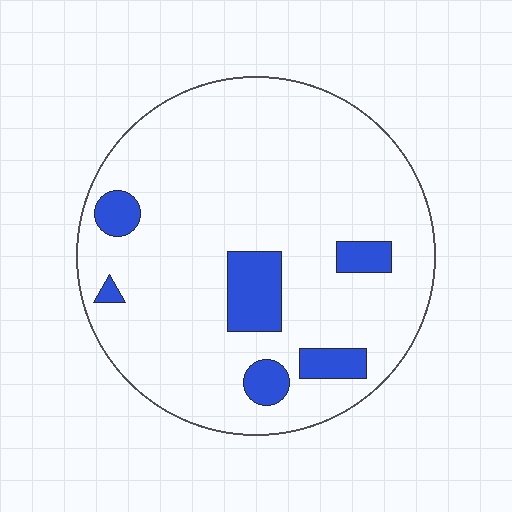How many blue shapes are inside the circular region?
6.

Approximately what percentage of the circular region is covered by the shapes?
Approximately 10%.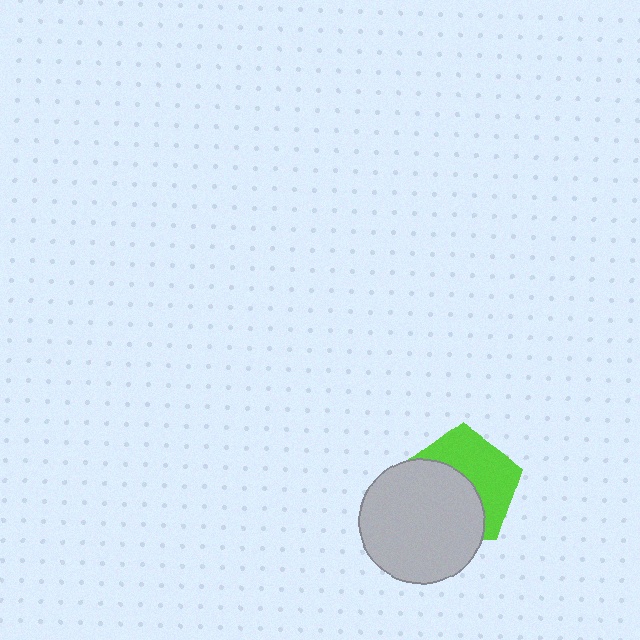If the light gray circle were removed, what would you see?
You would see the complete lime pentagon.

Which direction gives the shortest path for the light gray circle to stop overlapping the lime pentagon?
Moving toward the lower-left gives the shortest separation.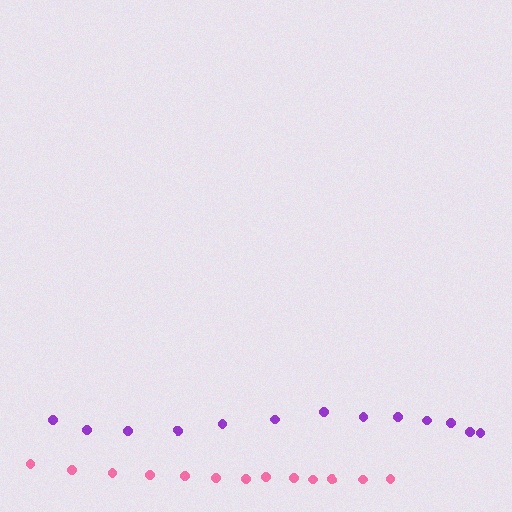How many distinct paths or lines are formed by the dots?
There are 2 distinct paths.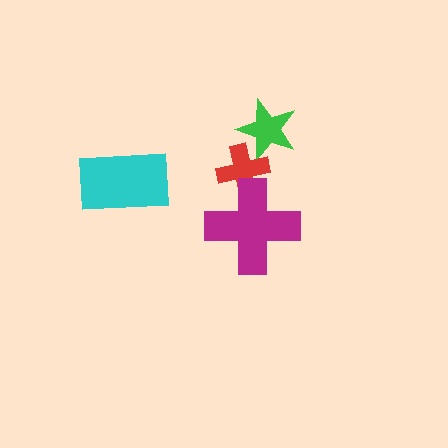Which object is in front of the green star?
The red cross is in front of the green star.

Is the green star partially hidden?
Yes, it is partially covered by another shape.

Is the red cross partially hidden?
Yes, it is partially covered by another shape.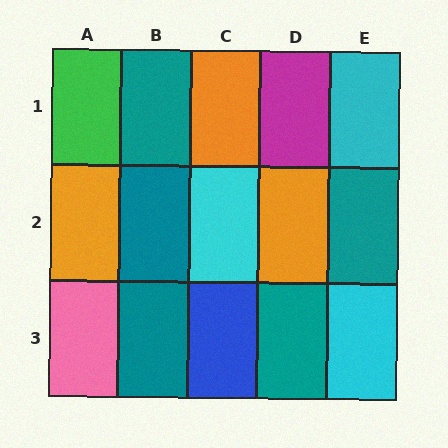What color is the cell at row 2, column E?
Teal.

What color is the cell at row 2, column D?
Orange.